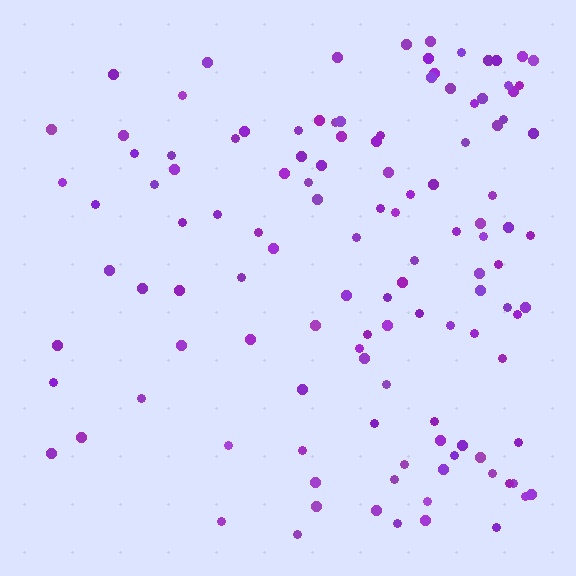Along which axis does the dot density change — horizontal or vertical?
Horizontal.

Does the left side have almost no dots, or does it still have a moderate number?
Still a moderate number, just noticeably fewer than the right.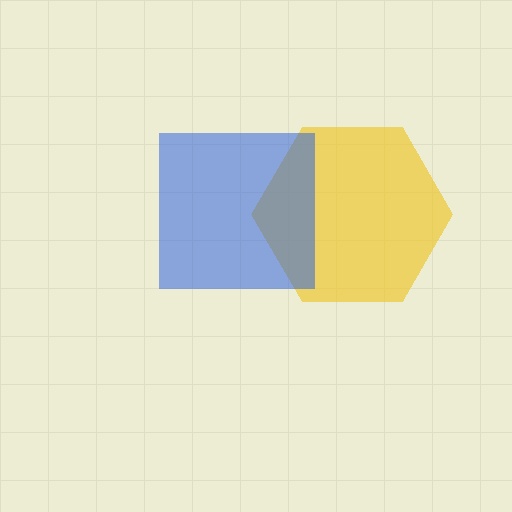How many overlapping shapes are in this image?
There are 2 overlapping shapes in the image.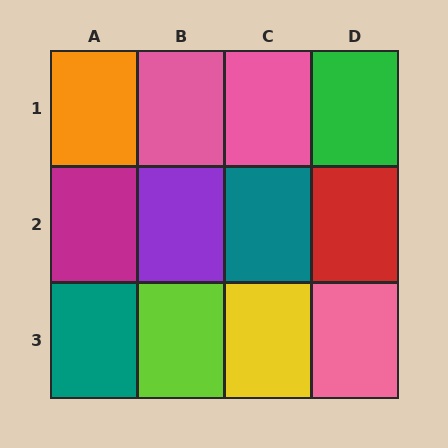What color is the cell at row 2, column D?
Red.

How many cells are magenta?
1 cell is magenta.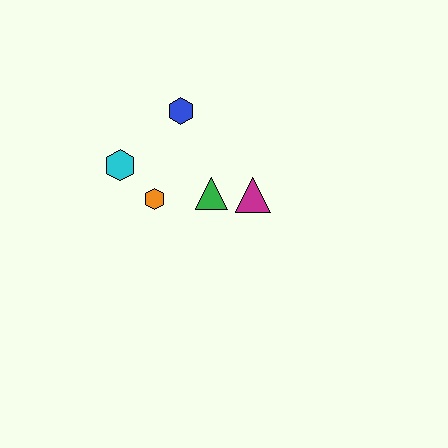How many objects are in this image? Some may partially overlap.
There are 5 objects.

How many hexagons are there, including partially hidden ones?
There are 3 hexagons.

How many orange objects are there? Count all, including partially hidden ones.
There is 1 orange object.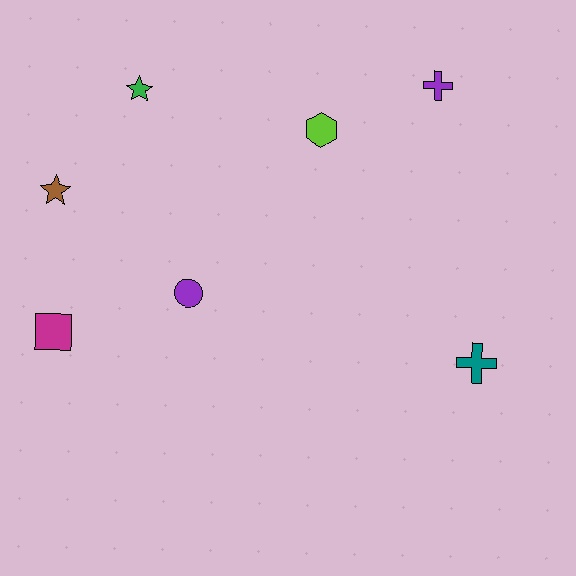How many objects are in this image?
There are 7 objects.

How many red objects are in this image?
There are no red objects.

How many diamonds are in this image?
There are no diamonds.